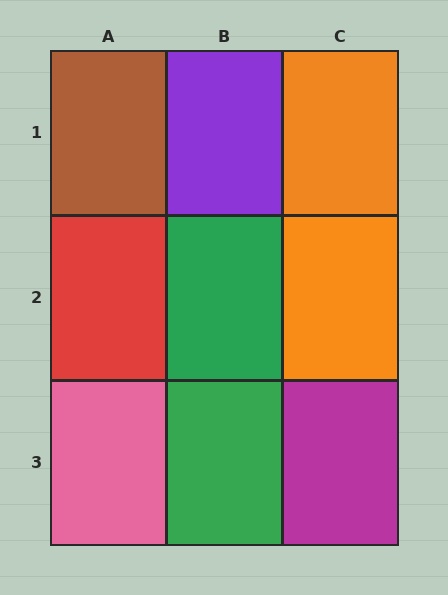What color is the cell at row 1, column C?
Orange.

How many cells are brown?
1 cell is brown.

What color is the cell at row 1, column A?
Brown.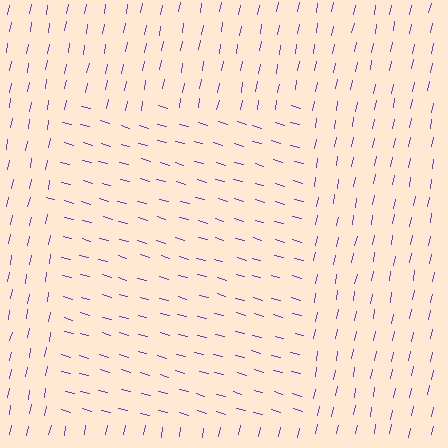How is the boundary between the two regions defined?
The boundary is defined purely by a change in line orientation (approximately 85 degrees difference). All lines are the same color and thickness.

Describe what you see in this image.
The image is filled with small purple line segments. A rectangle region in the image has lines oriented differently from the surrounding lines, creating a visible texture boundary.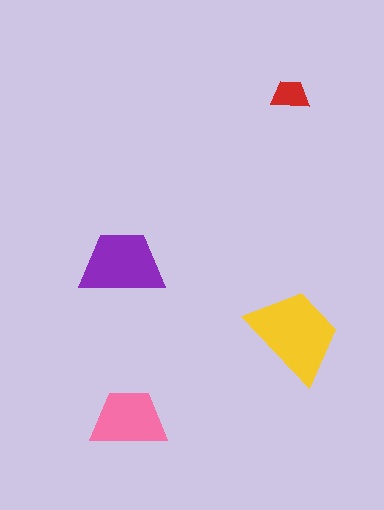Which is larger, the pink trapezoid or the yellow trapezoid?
The yellow one.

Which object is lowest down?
The pink trapezoid is bottommost.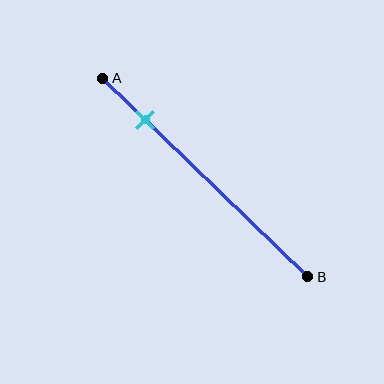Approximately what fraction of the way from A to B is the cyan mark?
The cyan mark is approximately 20% of the way from A to B.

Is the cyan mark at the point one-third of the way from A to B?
No, the mark is at about 20% from A, not at the 33% one-third point.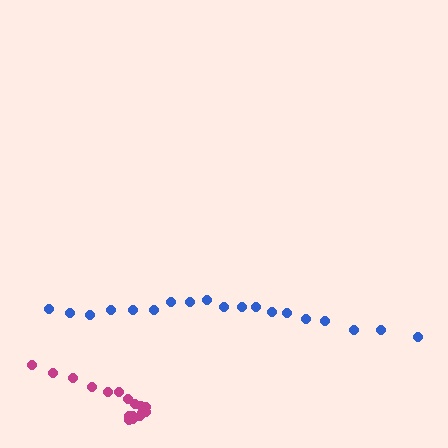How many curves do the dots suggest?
There are 2 distinct paths.